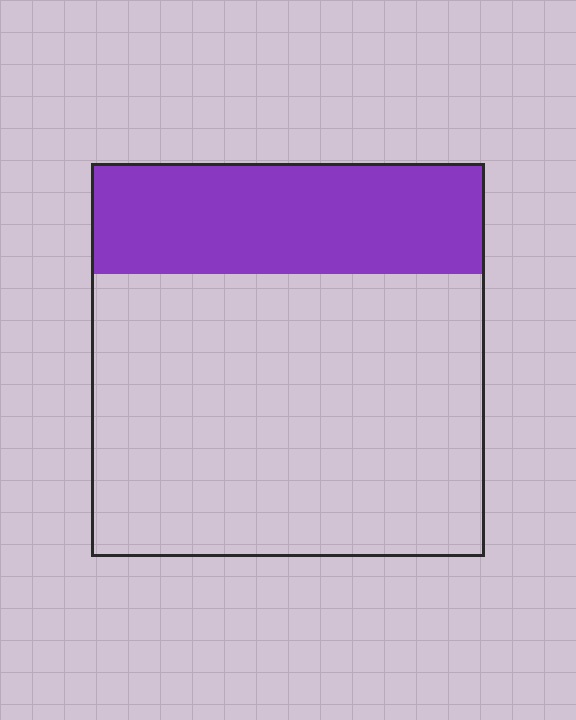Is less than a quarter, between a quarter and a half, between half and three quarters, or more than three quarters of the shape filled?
Between a quarter and a half.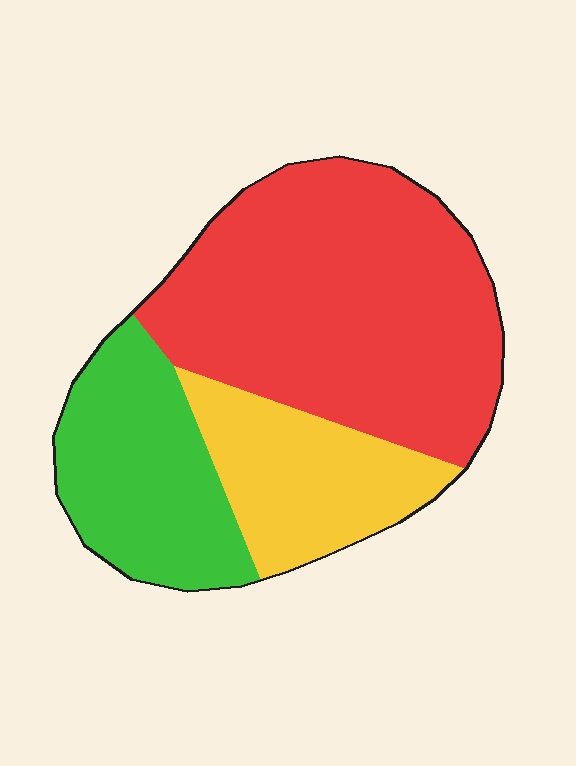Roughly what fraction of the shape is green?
Green takes up between a sixth and a third of the shape.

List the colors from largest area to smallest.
From largest to smallest: red, green, yellow.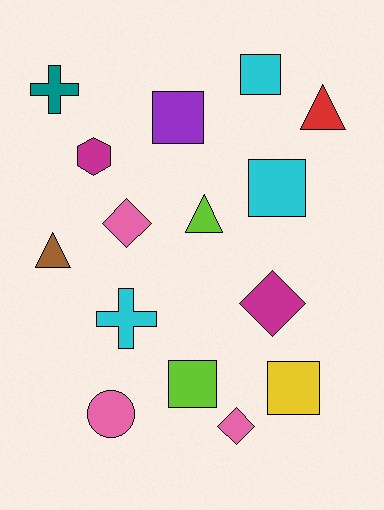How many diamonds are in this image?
There are 3 diamonds.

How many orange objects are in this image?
There are no orange objects.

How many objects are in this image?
There are 15 objects.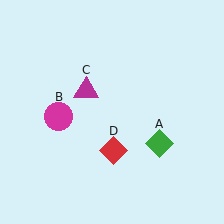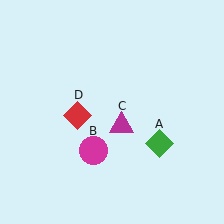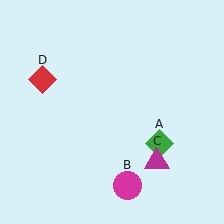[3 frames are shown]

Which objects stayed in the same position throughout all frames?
Green diamond (object A) remained stationary.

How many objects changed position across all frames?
3 objects changed position: magenta circle (object B), magenta triangle (object C), red diamond (object D).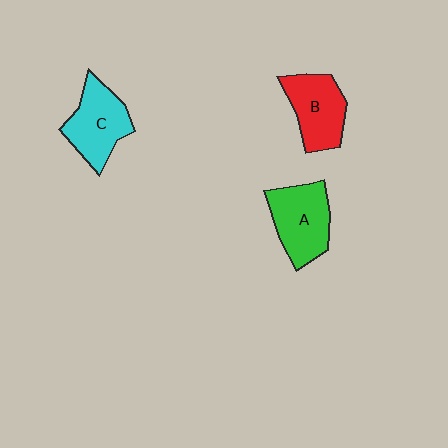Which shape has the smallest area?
Shape B (red).